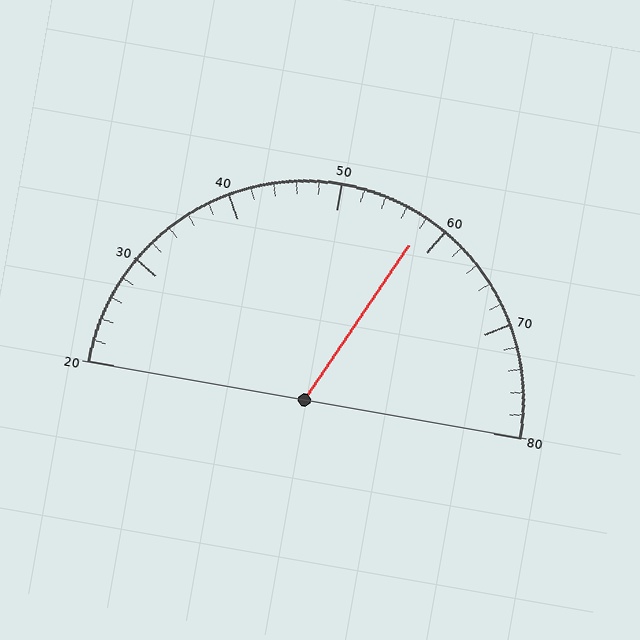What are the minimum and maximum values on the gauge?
The gauge ranges from 20 to 80.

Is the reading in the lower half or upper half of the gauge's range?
The reading is in the upper half of the range (20 to 80).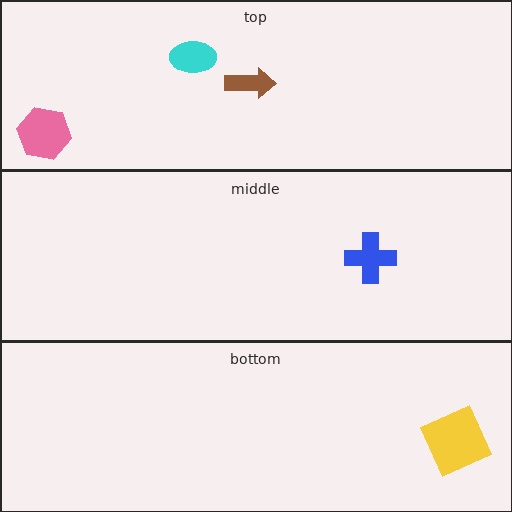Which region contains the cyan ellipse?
The top region.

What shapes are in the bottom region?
The yellow square.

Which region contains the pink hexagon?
The top region.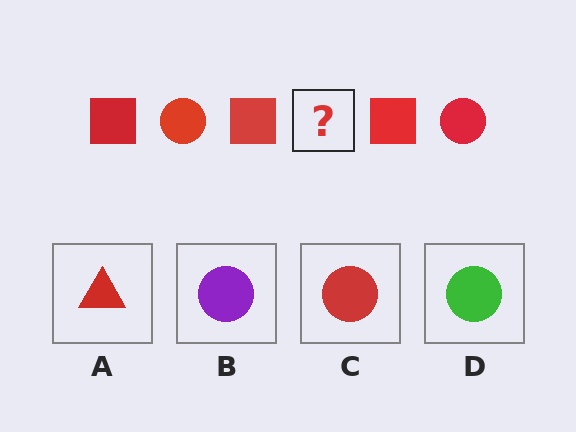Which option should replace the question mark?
Option C.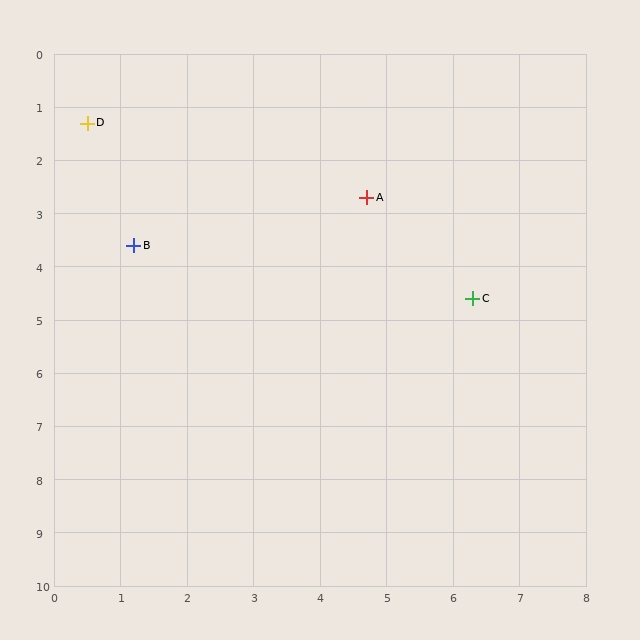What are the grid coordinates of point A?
Point A is at approximately (4.7, 2.7).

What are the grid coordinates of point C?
Point C is at approximately (6.3, 4.6).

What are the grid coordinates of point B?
Point B is at approximately (1.2, 3.6).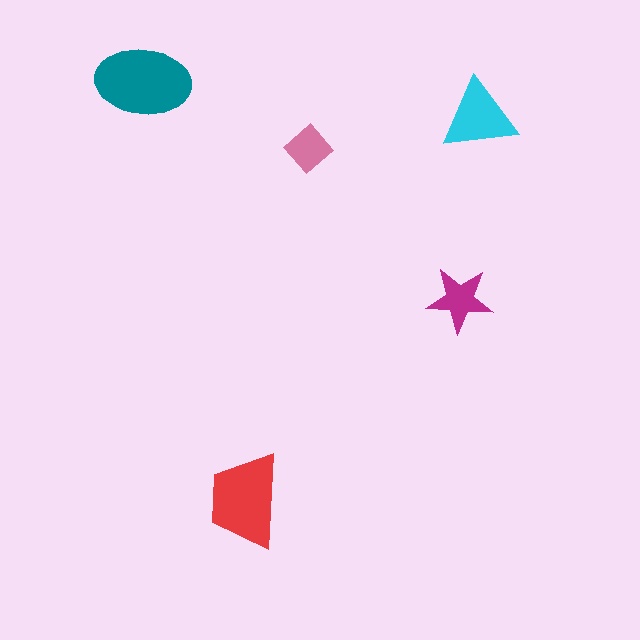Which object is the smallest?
The pink diamond.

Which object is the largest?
The teal ellipse.